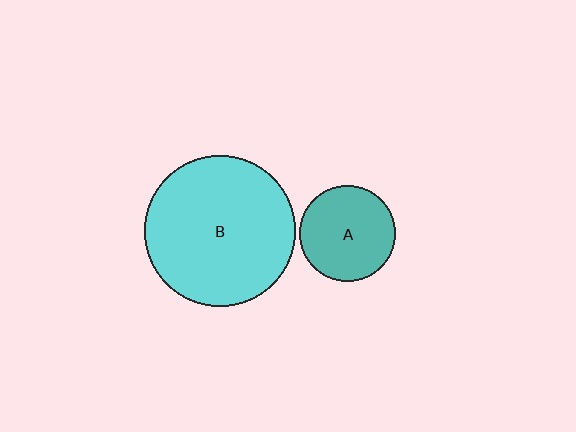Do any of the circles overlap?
No, none of the circles overlap.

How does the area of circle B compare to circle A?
Approximately 2.5 times.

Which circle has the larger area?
Circle B (cyan).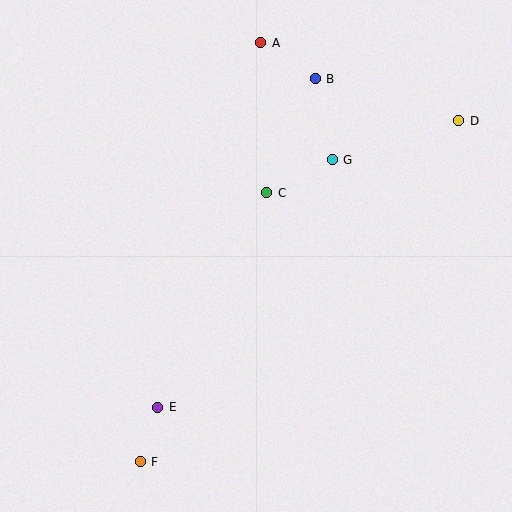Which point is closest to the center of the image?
Point C at (267, 193) is closest to the center.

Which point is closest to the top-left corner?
Point A is closest to the top-left corner.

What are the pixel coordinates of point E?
Point E is at (158, 407).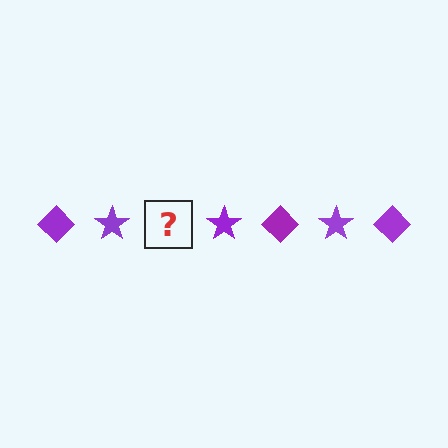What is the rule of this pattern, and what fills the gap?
The rule is that the pattern cycles through diamond, star shapes in purple. The gap should be filled with a purple diamond.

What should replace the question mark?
The question mark should be replaced with a purple diamond.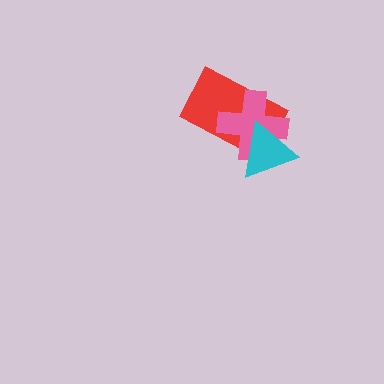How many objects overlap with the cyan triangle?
2 objects overlap with the cyan triangle.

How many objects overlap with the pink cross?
2 objects overlap with the pink cross.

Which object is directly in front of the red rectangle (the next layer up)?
The pink cross is directly in front of the red rectangle.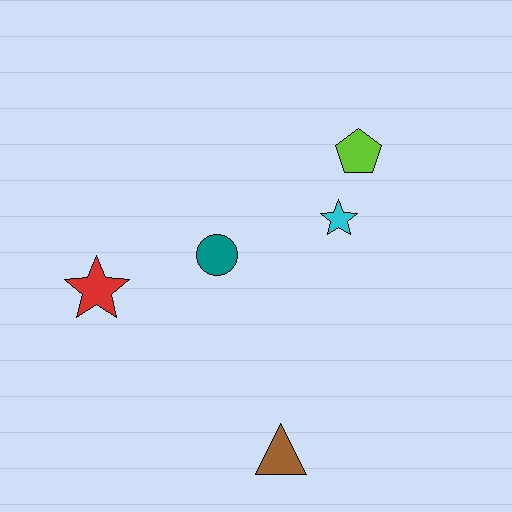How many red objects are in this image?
There is 1 red object.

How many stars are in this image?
There are 2 stars.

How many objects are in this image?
There are 5 objects.